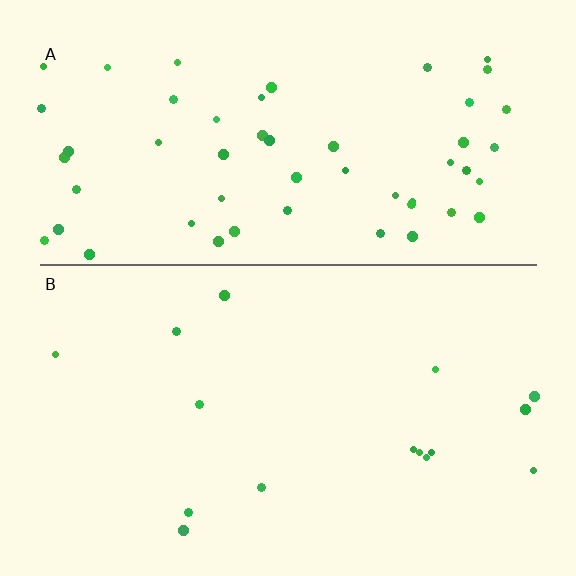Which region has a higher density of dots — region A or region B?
A (the top).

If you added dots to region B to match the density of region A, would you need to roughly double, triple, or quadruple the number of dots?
Approximately triple.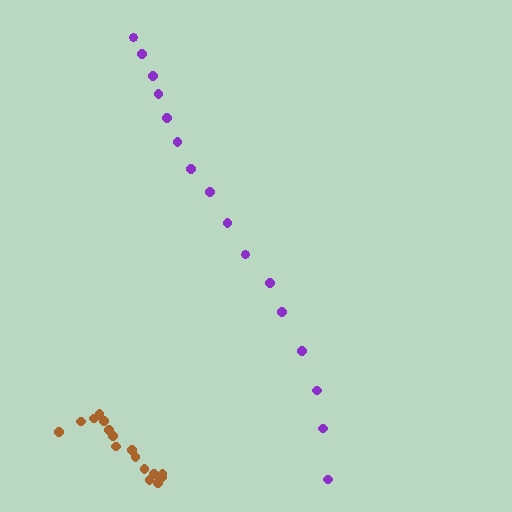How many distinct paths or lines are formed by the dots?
There are 2 distinct paths.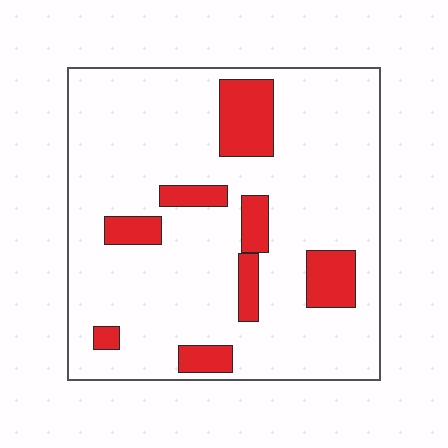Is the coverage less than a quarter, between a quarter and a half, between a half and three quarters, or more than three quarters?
Less than a quarter.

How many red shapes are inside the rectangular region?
8.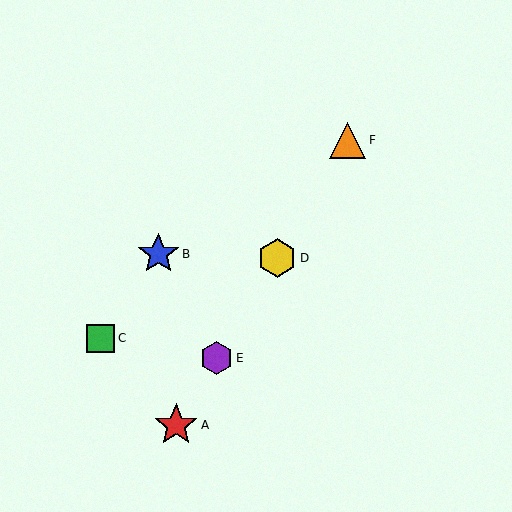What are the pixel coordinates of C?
Object C is at (101, 338).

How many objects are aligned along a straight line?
4 objects (A, D, E, F) are aligned along a straight line.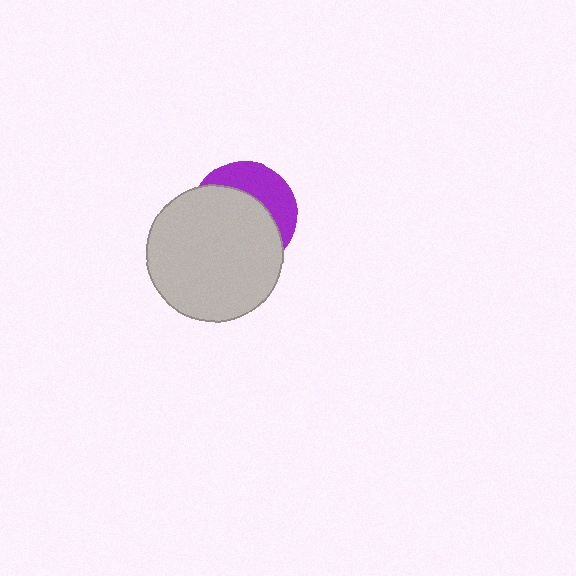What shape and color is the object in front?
The object in front is a light gray circle.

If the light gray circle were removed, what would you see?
You would see the complete purple circle.